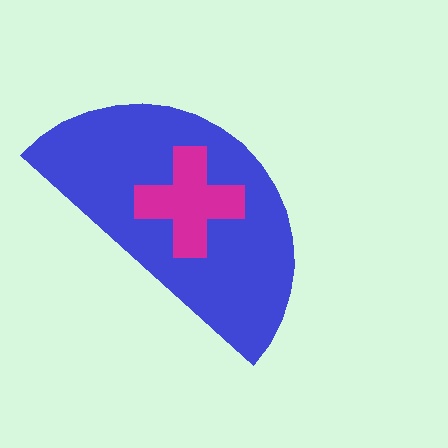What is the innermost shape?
The magenta cross.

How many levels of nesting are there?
2.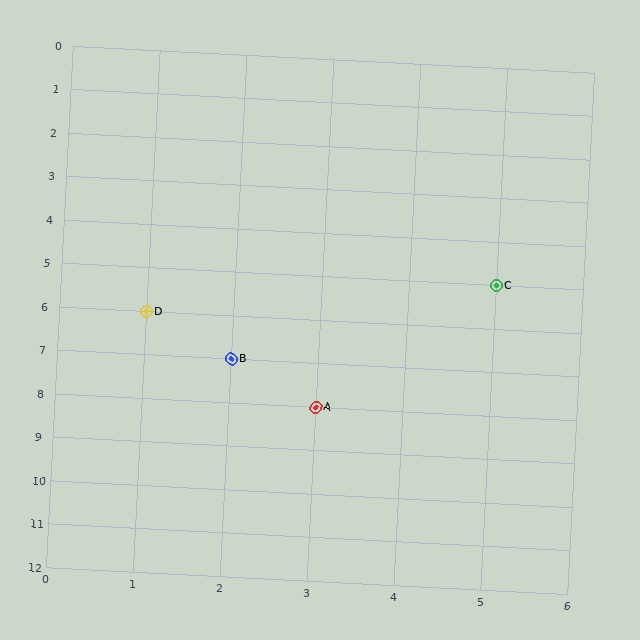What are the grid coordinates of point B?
Point B is at grid coordinates (2, 7).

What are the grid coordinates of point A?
Point A is at grid coordinates (3, 8).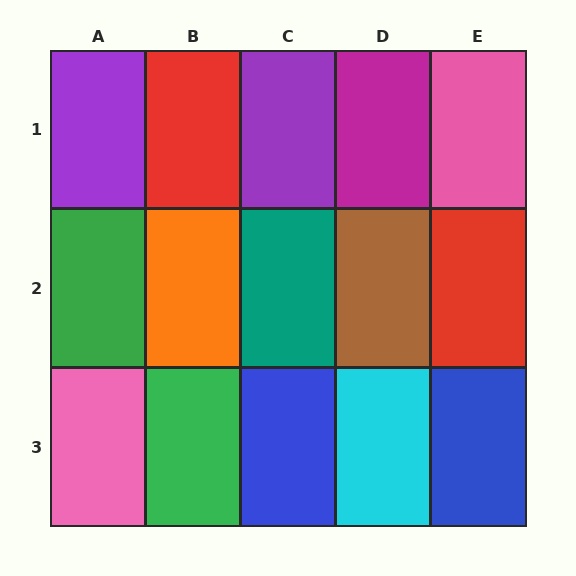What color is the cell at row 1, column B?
Red.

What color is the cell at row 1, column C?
Purple.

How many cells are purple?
2 cells are purple.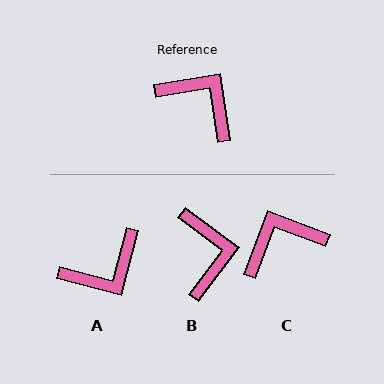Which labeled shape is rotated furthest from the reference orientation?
A, about 114 degrees away.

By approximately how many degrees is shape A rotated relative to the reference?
Approximately 114 degrees clockwise.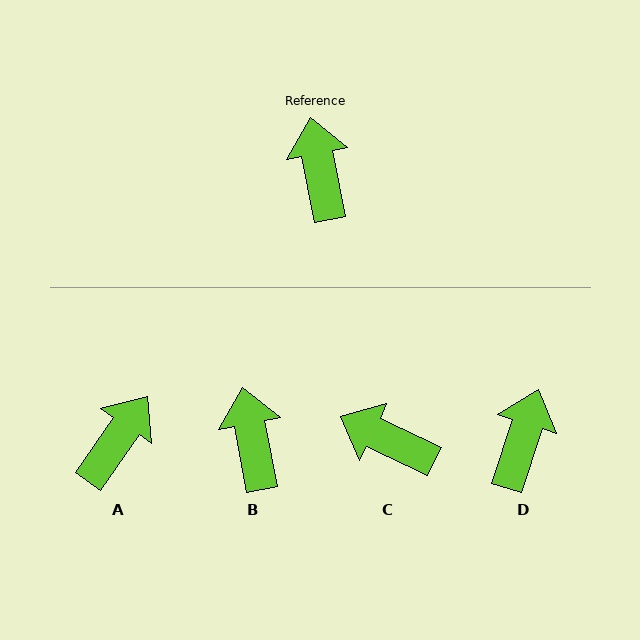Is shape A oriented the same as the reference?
No, it is off by about 46 degrees.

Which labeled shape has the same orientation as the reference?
B.